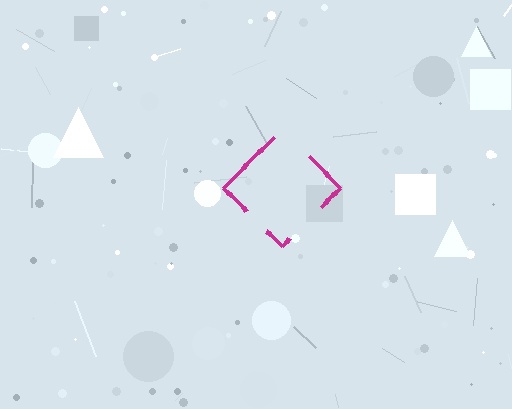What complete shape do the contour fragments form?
The contour fragments form a diamond.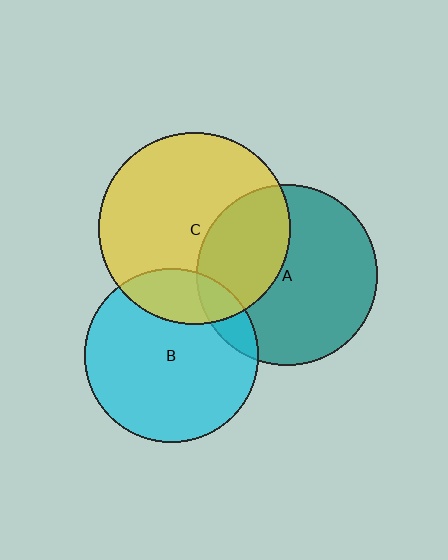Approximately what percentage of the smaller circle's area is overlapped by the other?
Approximately 10%.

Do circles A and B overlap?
Yes.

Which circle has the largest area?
Circle C (yellow).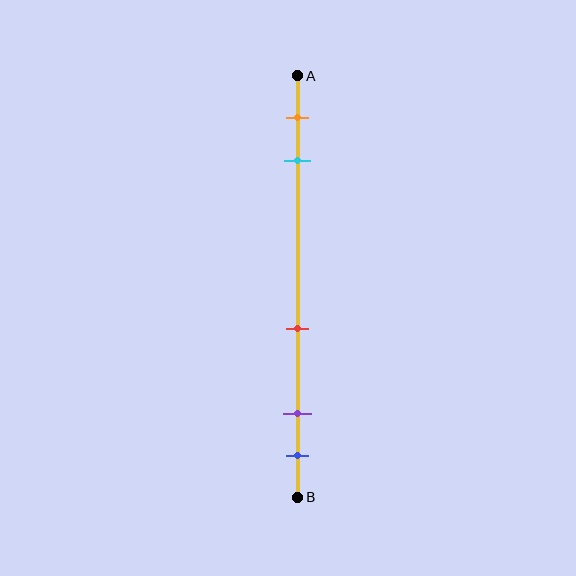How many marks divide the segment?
There are 5 marks dividing the segment.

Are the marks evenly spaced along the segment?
No, the marks are not evenly spaced.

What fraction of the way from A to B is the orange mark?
The orange mark is approximately 10% (0.1) of the way from A to B.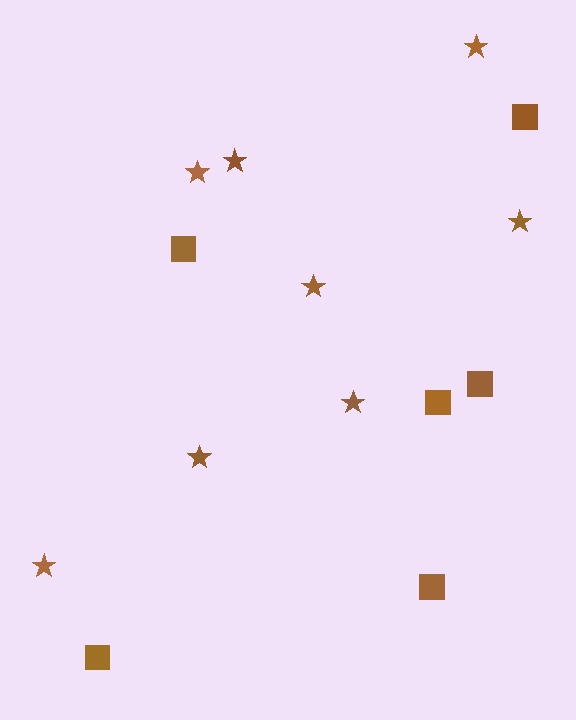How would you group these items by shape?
There are 2 groups: one group of stars (8) and one group of squares (6).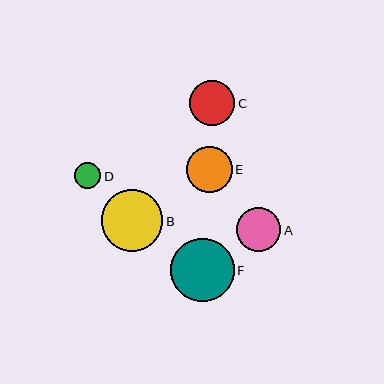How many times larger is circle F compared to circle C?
Circle F is approximately 1.4 times the size of circle C.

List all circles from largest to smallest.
From largest to smallest: F, B, E, C, A, D.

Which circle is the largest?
Circle F is the largest with a size of approximately 63 pixels.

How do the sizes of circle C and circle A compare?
Circle C and circle A are approximately the same size.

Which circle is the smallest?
Circle D is the smallest with a size of approximately 26 pixels.